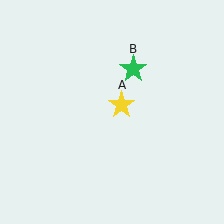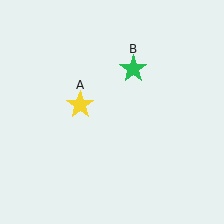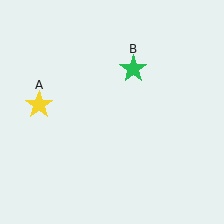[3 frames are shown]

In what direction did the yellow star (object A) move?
The yellow star (object A) moved left.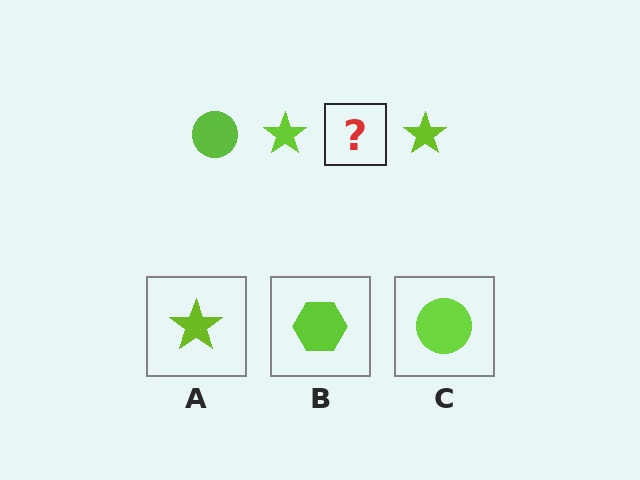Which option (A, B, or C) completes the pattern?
C.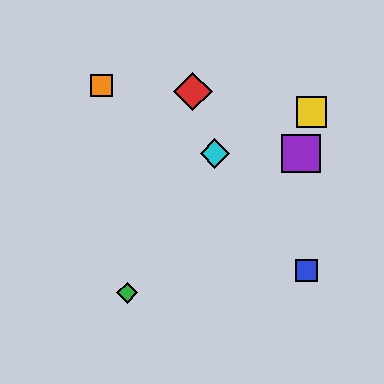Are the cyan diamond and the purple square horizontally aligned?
Yes, both are at y≈153.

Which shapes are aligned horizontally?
The purple square, the cyan diamond are aligned horizontally.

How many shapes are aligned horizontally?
2 shapes (the purple square, the cyan diamond) are aligned horizontally.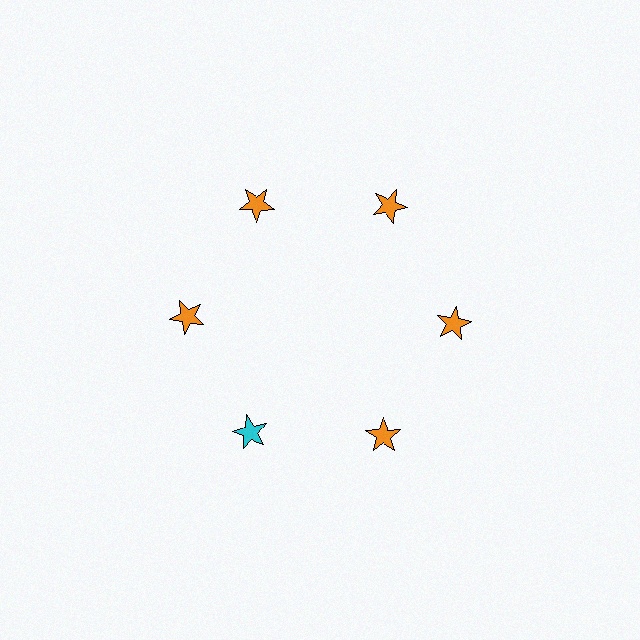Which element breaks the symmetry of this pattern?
The cyan star at roughly the 7 o'clock position breaks the symmetry. All other shapes are orange stars.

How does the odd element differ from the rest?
It has a different color: cyan instead of orange.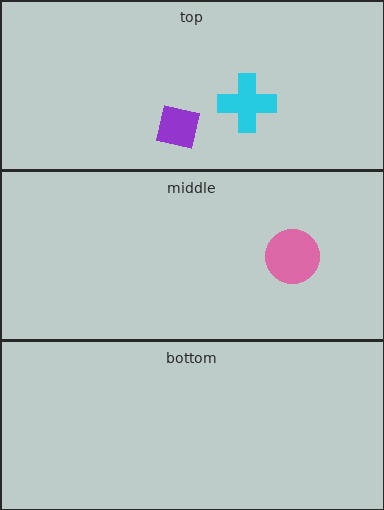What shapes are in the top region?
The cyan cross, the purple square.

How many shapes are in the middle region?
1.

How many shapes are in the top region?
2.